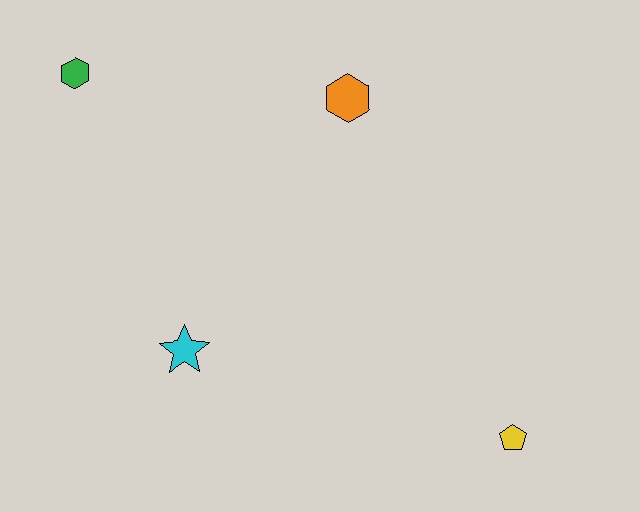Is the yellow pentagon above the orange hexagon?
No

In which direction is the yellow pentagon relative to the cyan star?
The yellow pentagon is to the right of the cyan star.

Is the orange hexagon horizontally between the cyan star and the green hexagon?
No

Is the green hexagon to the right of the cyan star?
No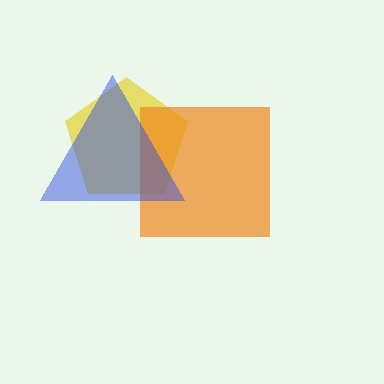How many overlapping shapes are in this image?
There are 3 overlapping shapes in the image.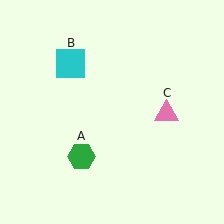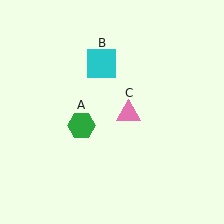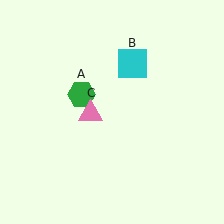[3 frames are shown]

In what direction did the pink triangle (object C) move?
The pink triangle (object C) moved left.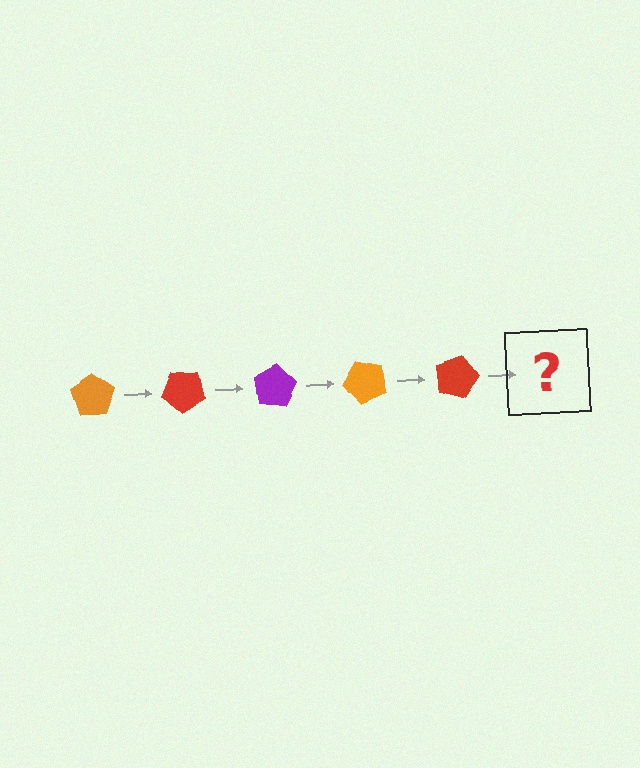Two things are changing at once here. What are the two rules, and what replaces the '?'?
The two rules are that it rotates 40 degrees each step and the color cycles through orange, red, and purple. The '?' should be a purple pentagon, rotated 200 degrees from the start.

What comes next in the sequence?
The next element should be a purple pentagon, rotated 200 degrees from the start.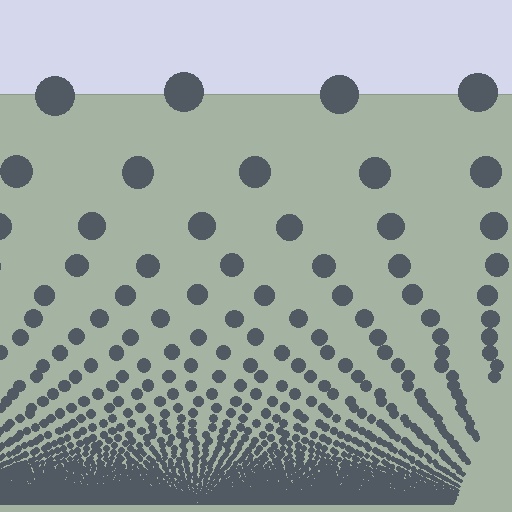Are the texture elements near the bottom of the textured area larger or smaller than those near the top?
Smaller. The gradient is inverted — elements near the bottom are smaller and denser.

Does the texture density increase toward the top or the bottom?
Density increases toward the bottom.